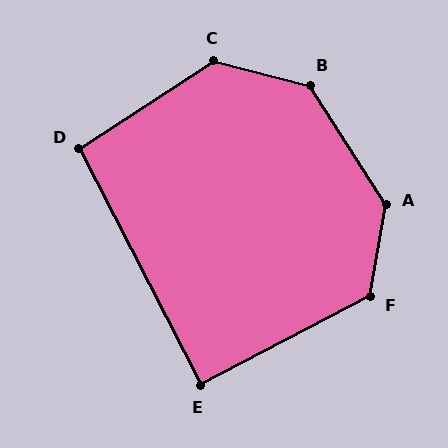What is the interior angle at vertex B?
Approximately 137 degrees (obtuse).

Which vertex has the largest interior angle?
A, at approximately 138 degrees.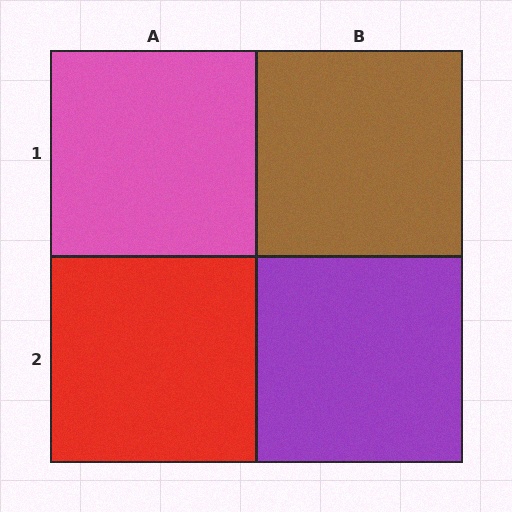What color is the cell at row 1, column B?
Brown.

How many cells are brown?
1 cell is brown.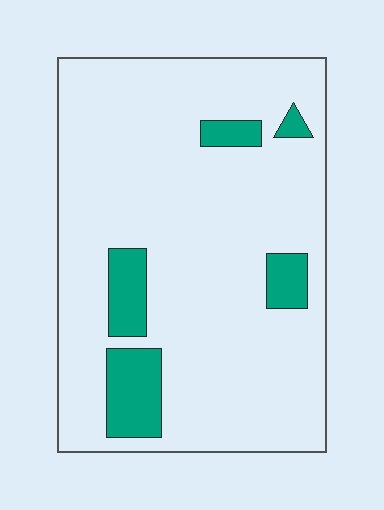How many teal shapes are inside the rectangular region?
5.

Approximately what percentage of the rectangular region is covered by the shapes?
Approximately 10%.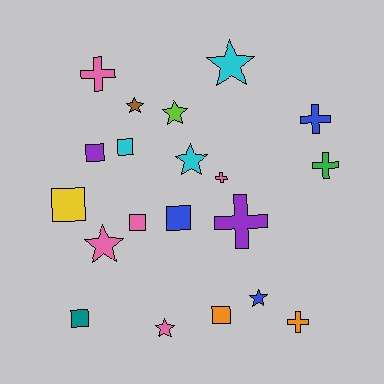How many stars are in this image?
There are 7 stars.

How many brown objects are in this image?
There is 1 brown object.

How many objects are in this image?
There are 20 objects.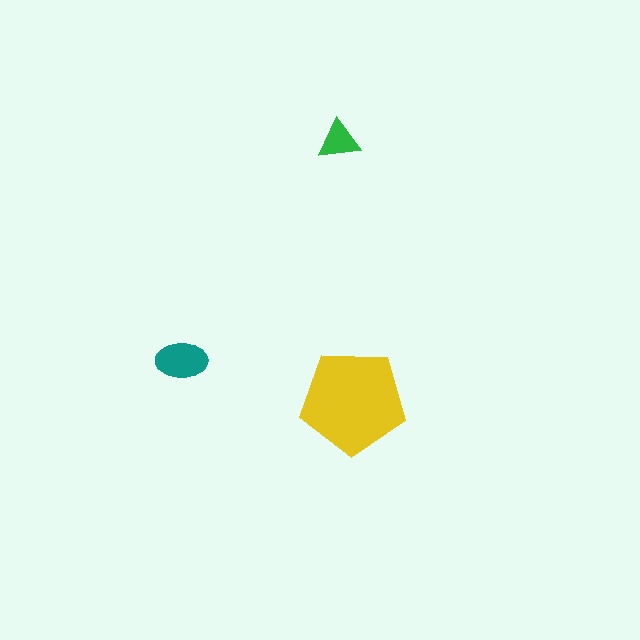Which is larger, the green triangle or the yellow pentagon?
The yellow pentagon.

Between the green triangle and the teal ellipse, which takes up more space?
The teal ellipse.